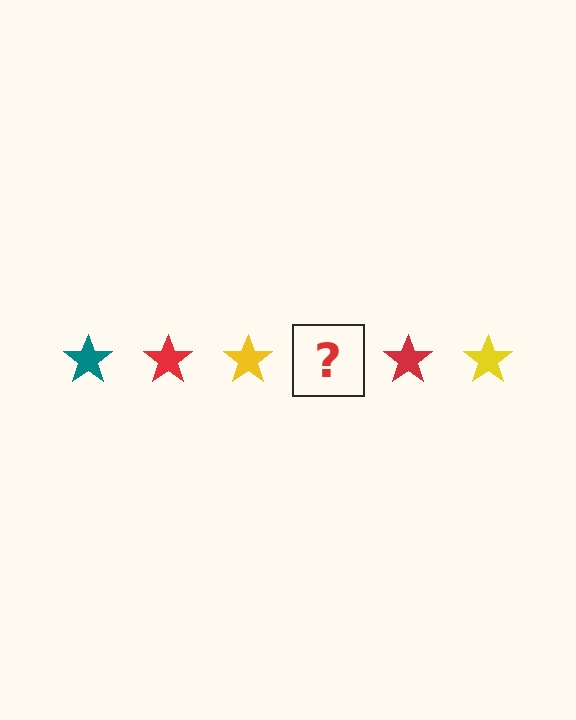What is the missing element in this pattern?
The missing element is a teal star.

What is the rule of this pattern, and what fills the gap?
The rule is that the pattern cycles through teal, red, yellow stars. The gap should be filled with a teal star.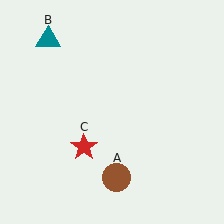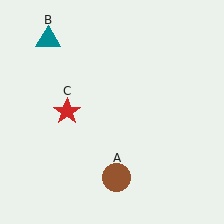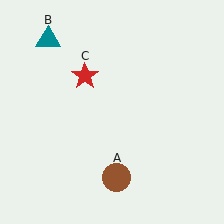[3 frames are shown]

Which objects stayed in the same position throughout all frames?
Brown circle (object A) and teal triangle (object B) remained stationary.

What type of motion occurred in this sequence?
The red star (object C) rotated clockwise around the center of the scene.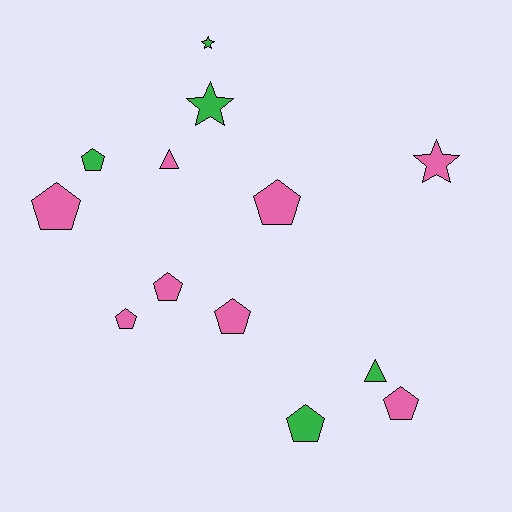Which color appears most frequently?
Pink, with 8 objects.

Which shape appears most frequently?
Pentagon, with 8 objects.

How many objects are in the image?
There are 13 objects.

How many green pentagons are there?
There are 2 green pentagons.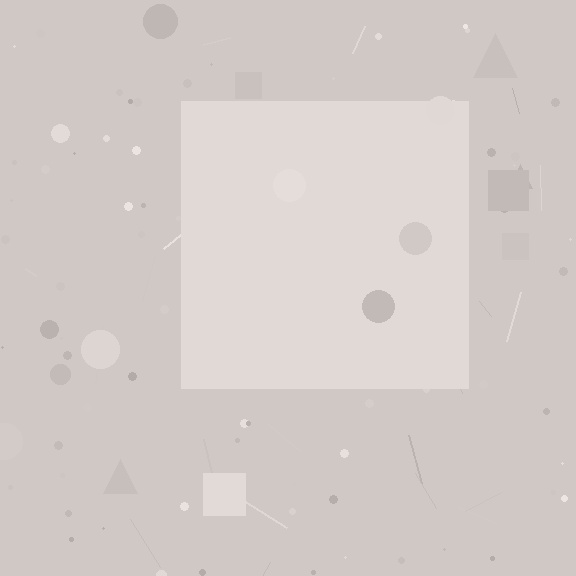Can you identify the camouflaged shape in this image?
The camouflaged shape is a square.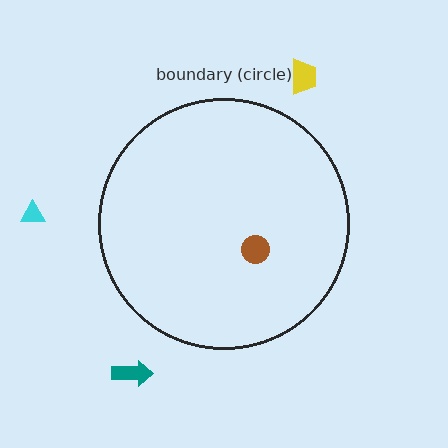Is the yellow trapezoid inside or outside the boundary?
Outside.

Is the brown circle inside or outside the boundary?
Inside.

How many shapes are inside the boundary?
1 inside, 3 outside.